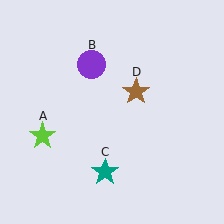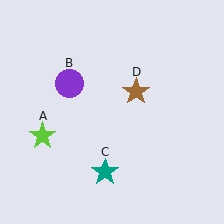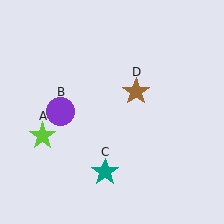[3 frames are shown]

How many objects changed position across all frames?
1 object changed position: purple circle (object B).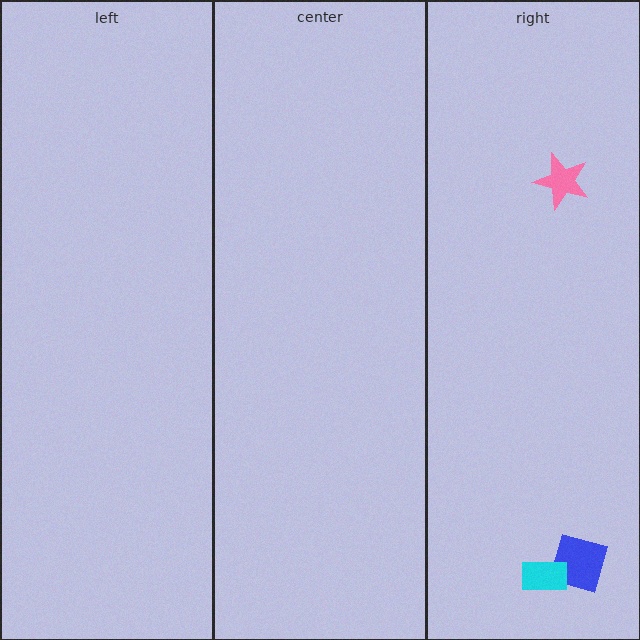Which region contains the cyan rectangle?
The right region.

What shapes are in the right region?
The blue diamond, the pink star, the cyan rectangle.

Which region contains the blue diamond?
The right region.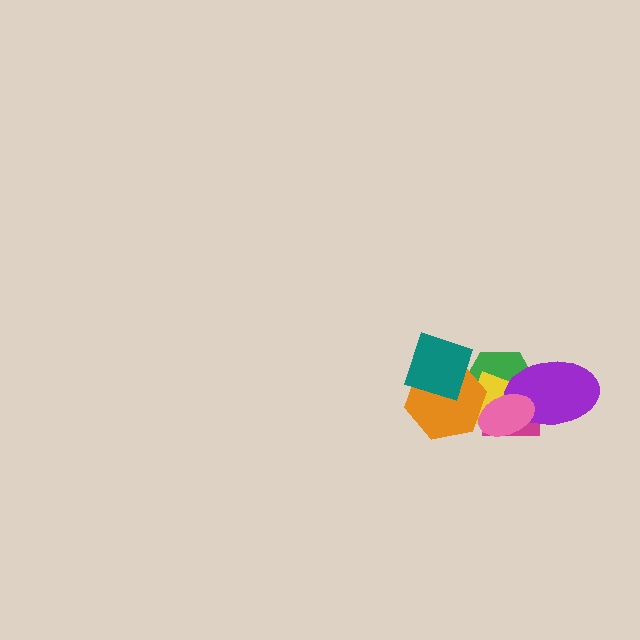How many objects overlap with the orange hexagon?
4 objects overlap with the orange hexagon.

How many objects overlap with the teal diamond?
2 objects overlap with the teal diamond.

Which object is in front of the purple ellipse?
The pink ellipse is in front of the purple ellipse.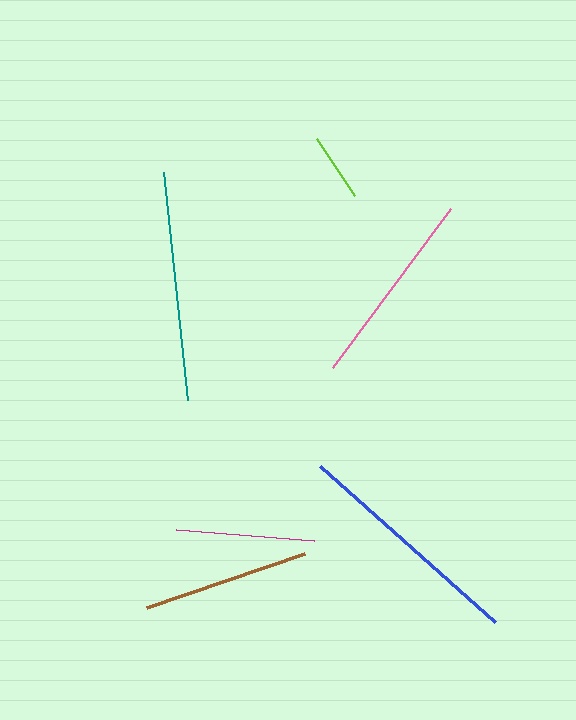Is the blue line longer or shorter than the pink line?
The blue line is longer than the pink line.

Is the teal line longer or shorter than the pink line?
The teal line is longer than the pink line.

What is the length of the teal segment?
The teal segment is approximately 230 pixels long.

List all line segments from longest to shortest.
From longest to shortest: blue, teal, pink, brown, magenta, lime.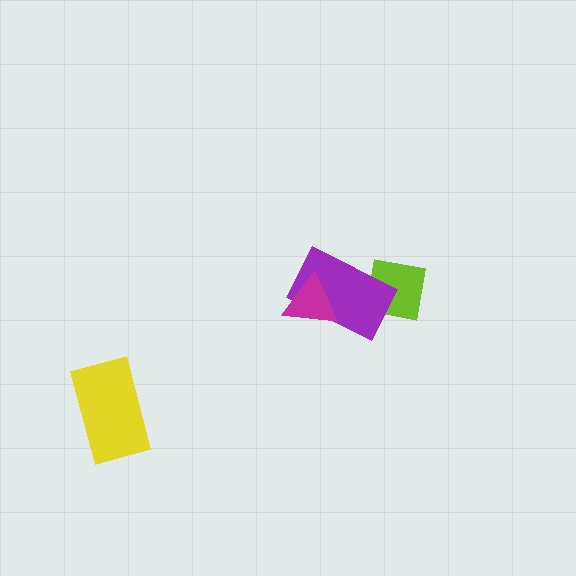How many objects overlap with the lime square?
1 object overlaps with the lime square.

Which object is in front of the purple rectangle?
The magenta triangle is in front of the purple rectangle.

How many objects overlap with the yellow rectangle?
0 objects overlap with the yellow rectangle.